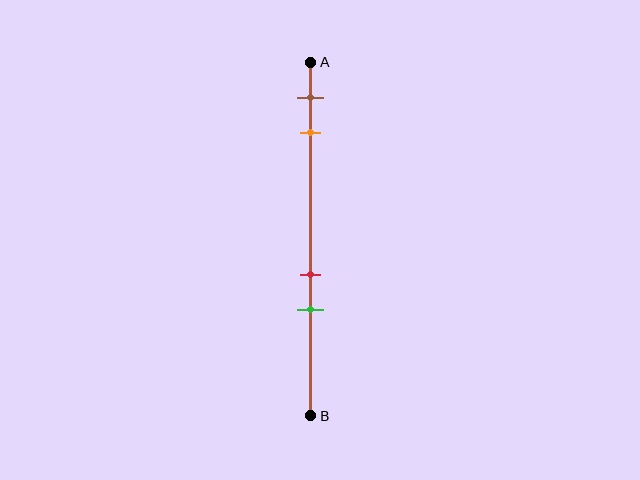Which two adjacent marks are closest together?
The red and green marks are the closest adjacent pair.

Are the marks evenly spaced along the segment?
No, the marks are not evenly spaced.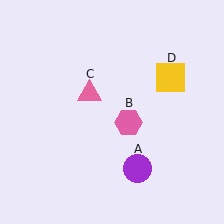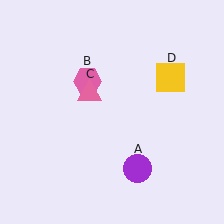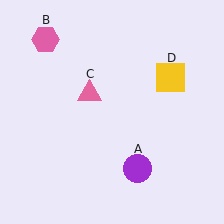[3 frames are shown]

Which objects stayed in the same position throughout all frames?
Purple circle (object A) and pink triangle (object C) and yellow square (object D) remained stationary.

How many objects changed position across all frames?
1 object changed position: pink hexagon (object B).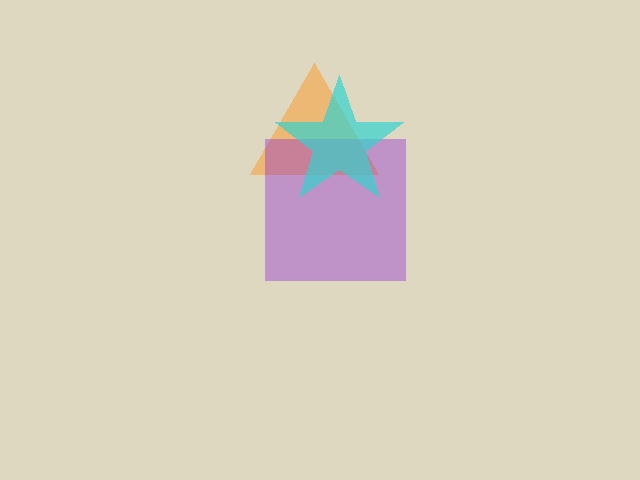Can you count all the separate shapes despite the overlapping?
Yes, there are 3 separate shapes.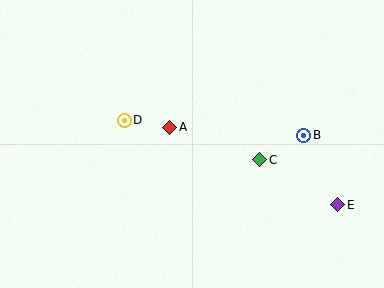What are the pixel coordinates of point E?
Point E is at (338, 205).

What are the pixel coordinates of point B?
Point B is at (304, 135).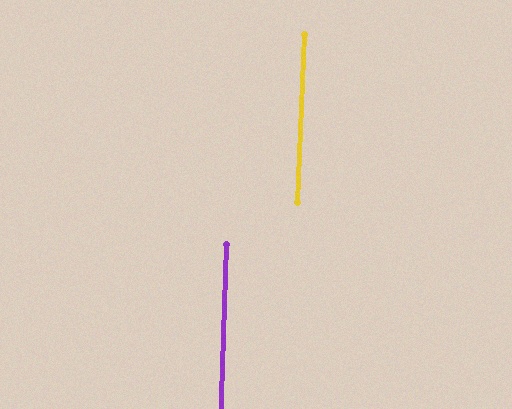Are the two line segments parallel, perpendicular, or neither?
Parallel — their directions differ by only 0.5°.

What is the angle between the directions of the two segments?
Approximately 1 degree.